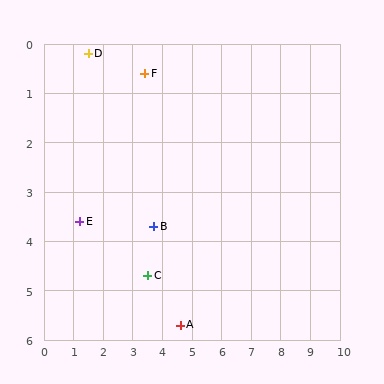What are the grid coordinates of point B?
Point B is at approximately (3.7, 3.7).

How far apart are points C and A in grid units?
Points C and A are about 1.5 grid units apart.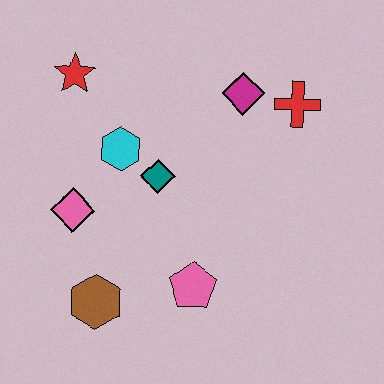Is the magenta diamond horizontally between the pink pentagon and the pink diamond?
No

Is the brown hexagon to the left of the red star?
No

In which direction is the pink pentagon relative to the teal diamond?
The pink pentagon is below the teal diamond.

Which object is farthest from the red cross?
The brown hexagon is farthest from the red cross.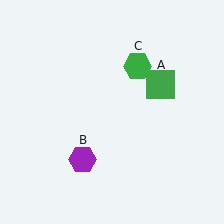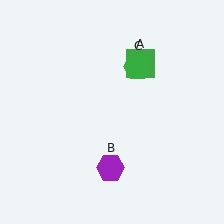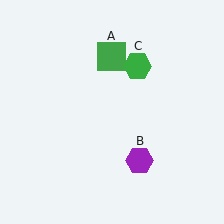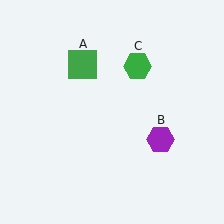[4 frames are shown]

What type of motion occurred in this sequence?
The green square (object A), purple hexagon (object B) rotated counterclockwise around the center of the scene.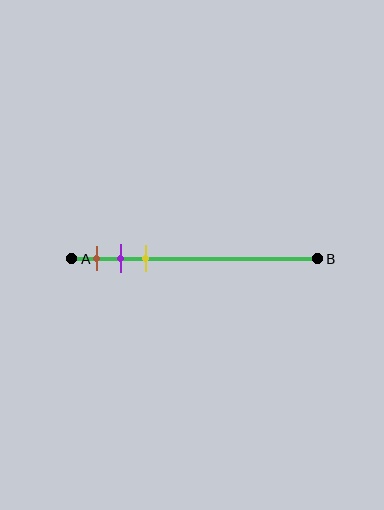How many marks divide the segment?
There are 3 marks dividing the segment.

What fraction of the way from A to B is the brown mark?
The brown mark is approximately 10% (0.1) of the way from A to B.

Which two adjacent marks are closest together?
The purple and yellow marks are the closest adjacent pair.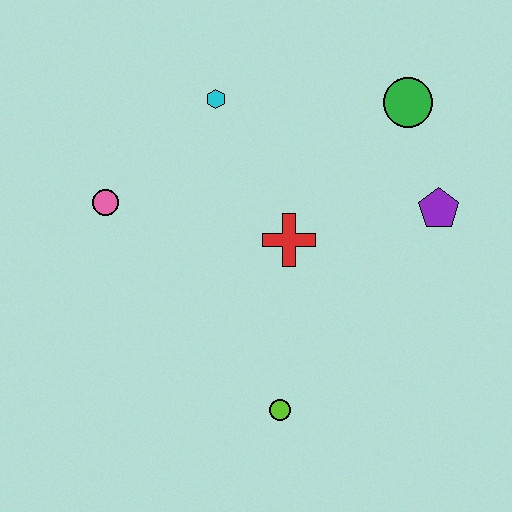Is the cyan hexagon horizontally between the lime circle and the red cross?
No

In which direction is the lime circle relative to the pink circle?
The lime circle is below the pink circle.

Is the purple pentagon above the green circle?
No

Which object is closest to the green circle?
The purple pentagon is closest to the green circle.